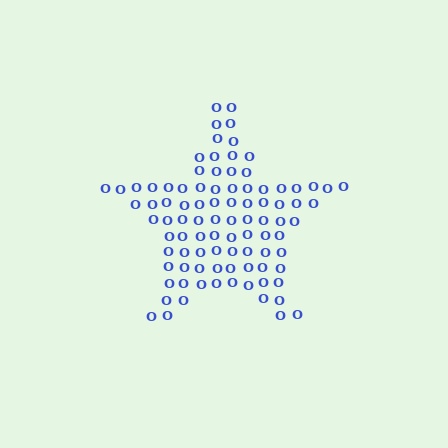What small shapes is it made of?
It is made of small letter O's.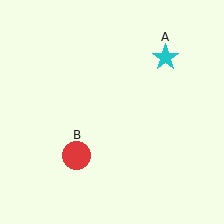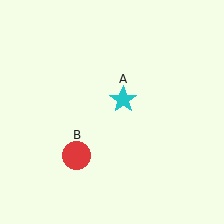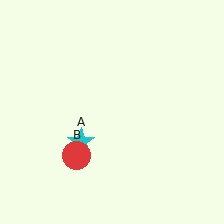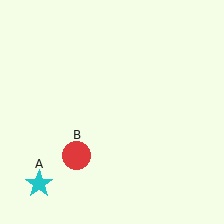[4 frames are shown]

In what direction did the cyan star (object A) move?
The cyan star (object A) moved down and to the left.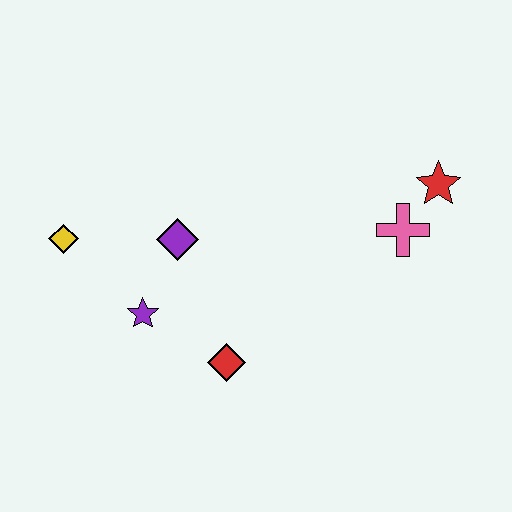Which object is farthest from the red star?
The yellow diamond is farthest from the red star.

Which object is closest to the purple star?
The purple diamond is closest to the purple star.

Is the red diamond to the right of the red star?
No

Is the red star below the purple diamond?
No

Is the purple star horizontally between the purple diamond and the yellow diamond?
Yes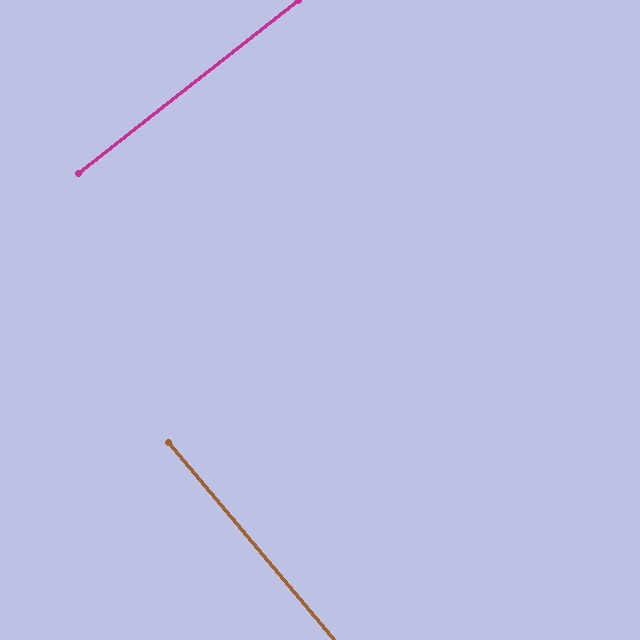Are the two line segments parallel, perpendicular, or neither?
Perpendicular — they meet at approximately 88°.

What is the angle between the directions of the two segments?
Approximately 88 degrees.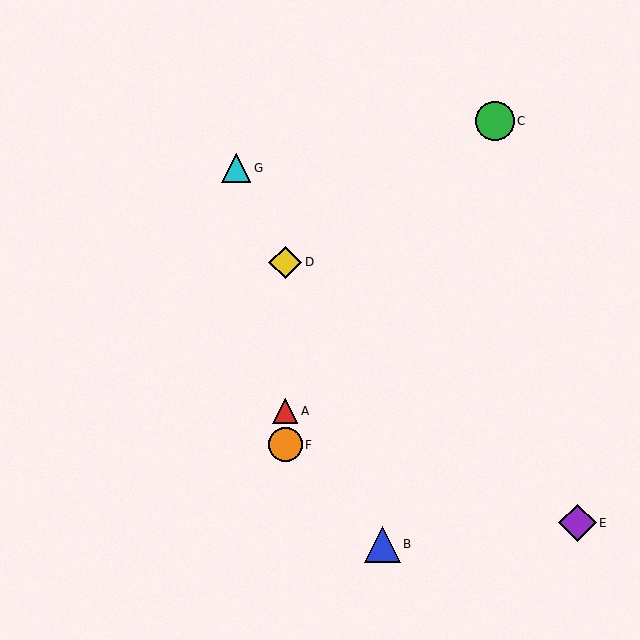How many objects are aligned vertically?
3 objects (A, D, F) are aligned vertically.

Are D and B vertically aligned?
No, D is at x≈285 and B is at x≈382.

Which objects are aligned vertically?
Objects A, D, F are aligned vertically.